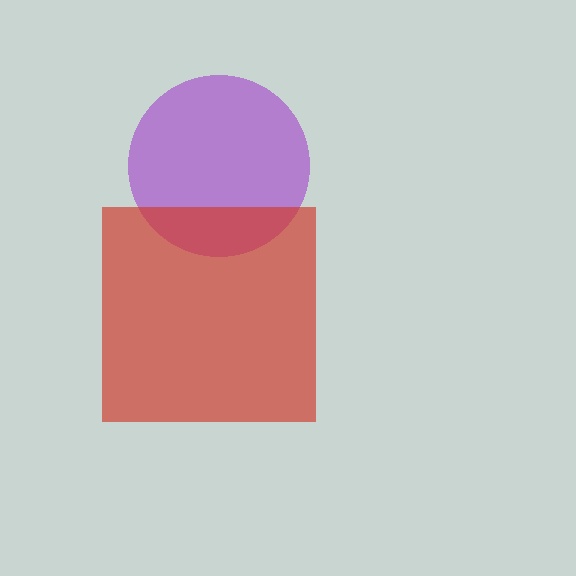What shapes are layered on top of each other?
The layered shapes are: a purple circle, a red square.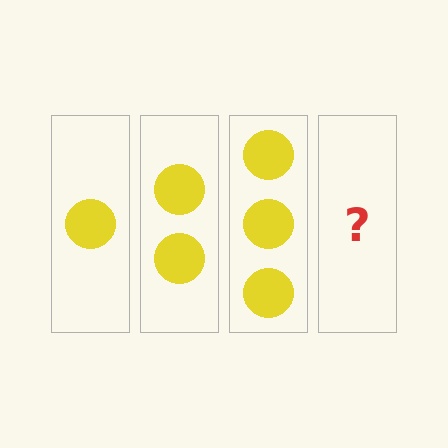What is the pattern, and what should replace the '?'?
The pattern is that each step adds one more circle. The '?' should be 4 circles.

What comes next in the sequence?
The next element should be 4 circles.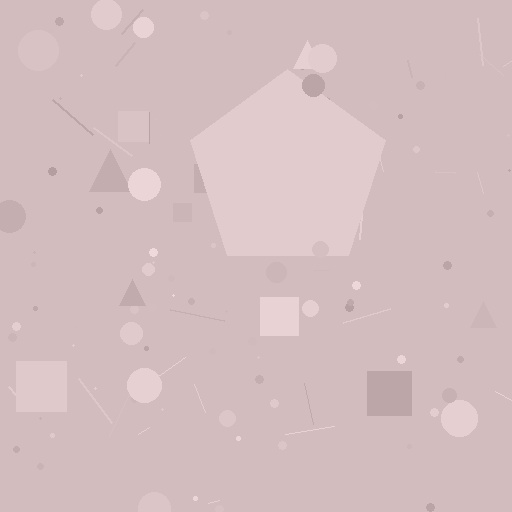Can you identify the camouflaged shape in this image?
The camouflaged shape is a pentagon.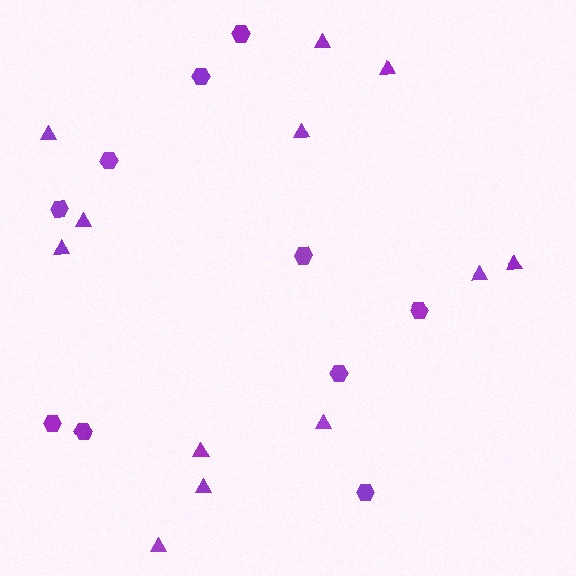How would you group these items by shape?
There are 2 groups: one group of hexagons (10) and one group of triangles (12).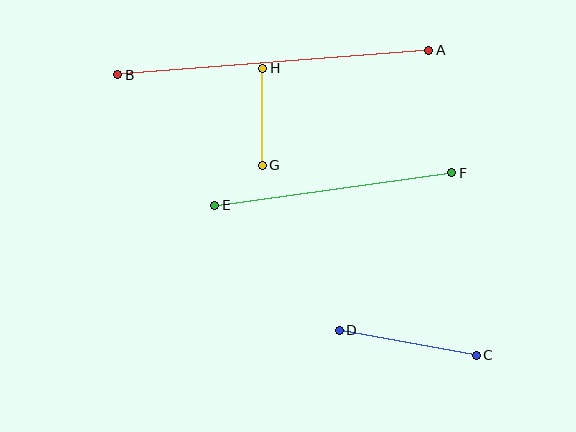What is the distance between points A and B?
The distance is approximately 312 pixels.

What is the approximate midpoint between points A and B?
The midpoint is at approximately (273, 63) pixels.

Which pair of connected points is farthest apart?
Points A and B are farthest apart.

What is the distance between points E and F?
The distance is approximately 239 pixels.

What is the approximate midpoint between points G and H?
The midpoint is at approximately (262, 117) pixels.